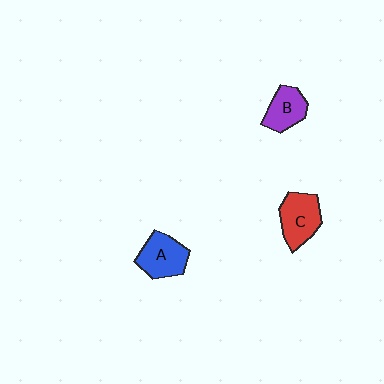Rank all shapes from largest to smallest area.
From largest to smallest: C (red), A (blue), B (purple).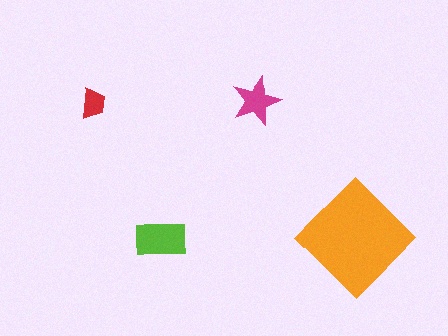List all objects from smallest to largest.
The red trapezoid, the magenta star, the lime rectangle, the orange diamond.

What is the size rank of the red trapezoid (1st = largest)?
4th.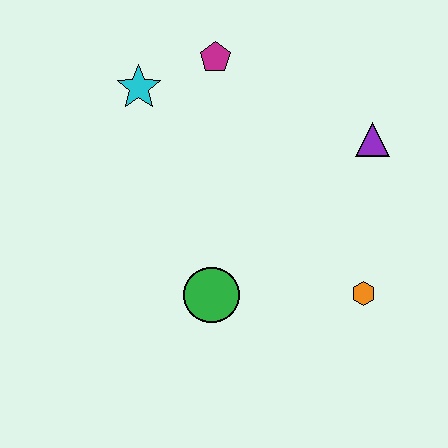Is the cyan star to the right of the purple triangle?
No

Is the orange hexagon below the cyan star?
Yes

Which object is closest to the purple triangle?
The orange hexagon is closest to the purple triangle.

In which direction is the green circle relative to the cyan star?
The green circle is below the cyan star.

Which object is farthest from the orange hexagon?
The cyan star is farthest from the orange hexagon.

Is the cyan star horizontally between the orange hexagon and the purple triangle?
No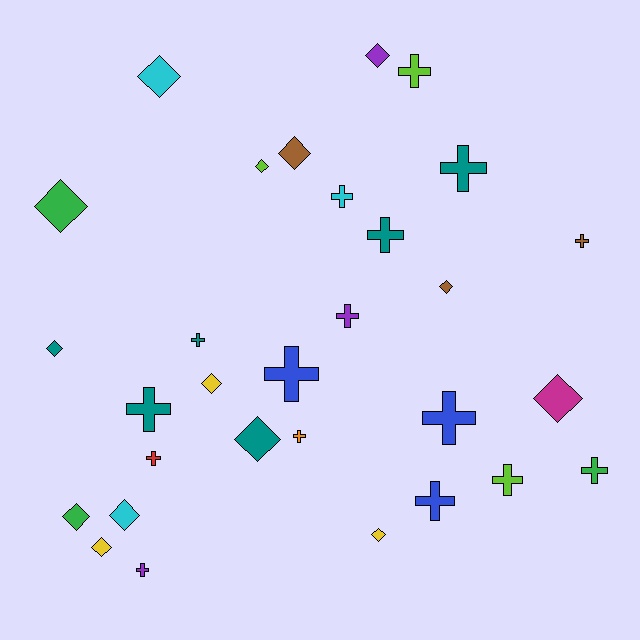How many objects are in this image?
There are 30 objects.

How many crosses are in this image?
There are 16 crosses.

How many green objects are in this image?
There are 3 green objects.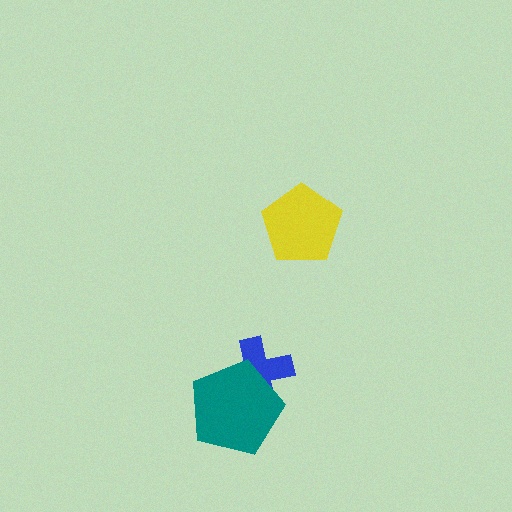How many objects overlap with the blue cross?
1 object overlaps with the blue cross.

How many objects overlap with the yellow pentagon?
0 objects overlap with the yellow pentagon.